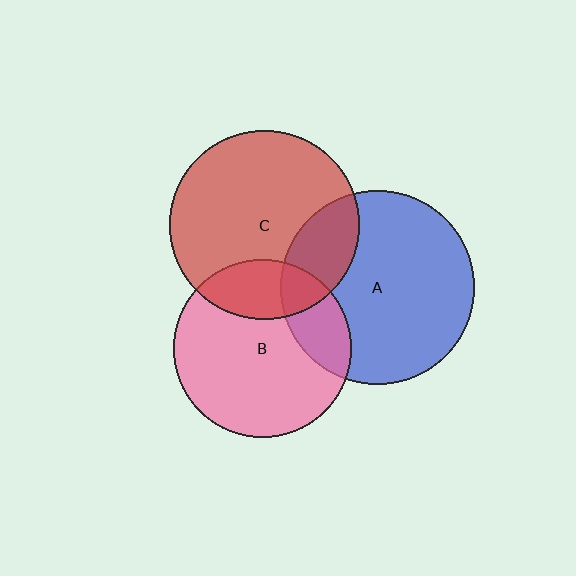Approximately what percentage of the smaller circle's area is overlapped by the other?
Approximately 25%.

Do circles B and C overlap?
Yes.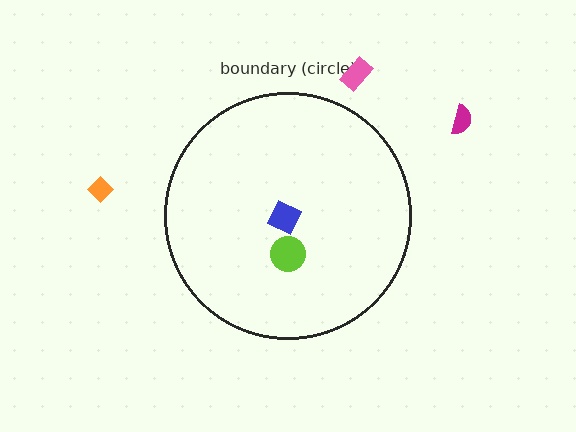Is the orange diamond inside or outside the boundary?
Outside.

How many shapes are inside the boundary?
2 inside, 3 outside.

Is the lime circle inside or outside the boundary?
Inside.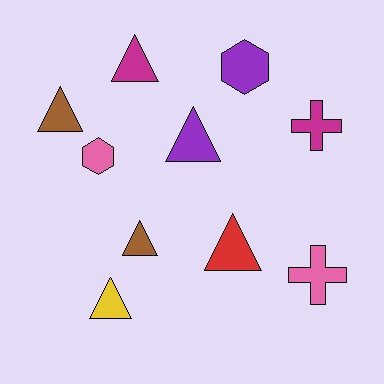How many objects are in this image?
There are 10 objects.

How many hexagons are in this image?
There are 2 hexagons.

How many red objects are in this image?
There is 1 red object.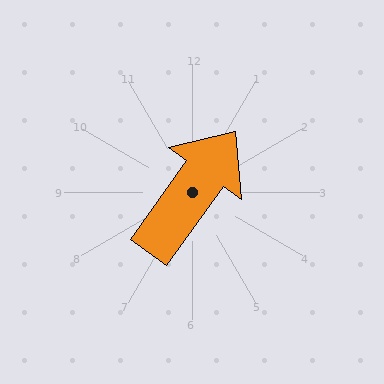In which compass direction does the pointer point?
Northeast.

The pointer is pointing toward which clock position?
Roughly 1 o'clock.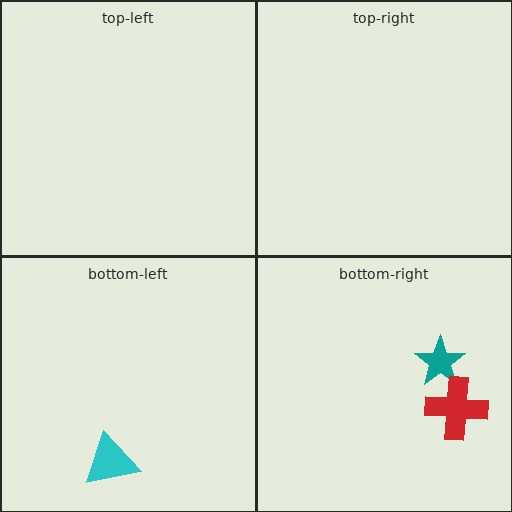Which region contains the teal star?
The bottom-right region.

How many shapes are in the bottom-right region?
2.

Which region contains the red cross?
The bottom-right region.